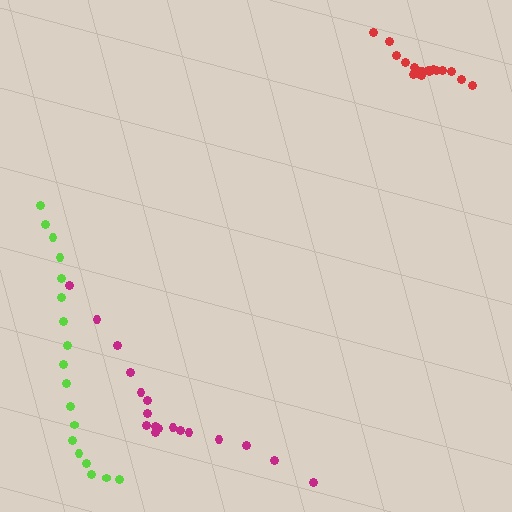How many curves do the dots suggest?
There are 3 distinct paths.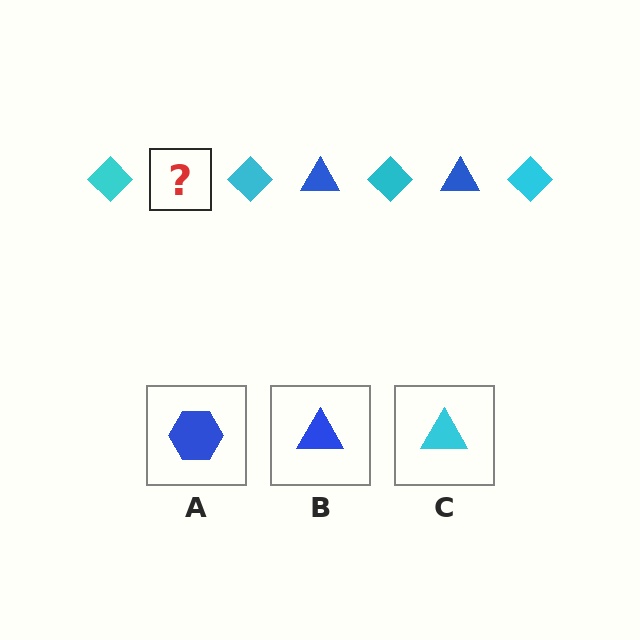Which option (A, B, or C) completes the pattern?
B.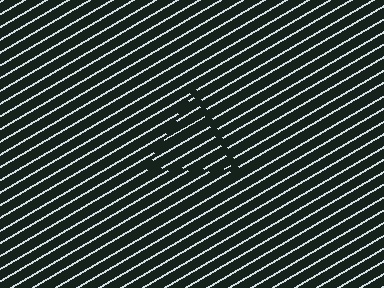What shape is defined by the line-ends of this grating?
An illusory triangle. The interior of the shape contains the same grating, shifted by half a period — the contour is defined by the phase discontinuity where line-ends from the inner and outer gratings abut.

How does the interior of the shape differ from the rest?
The interior of the shape contains the same grating, shifted by half a period — the contour is defined by the phase discontinuity where line-ends from the inner and outer gratings abut.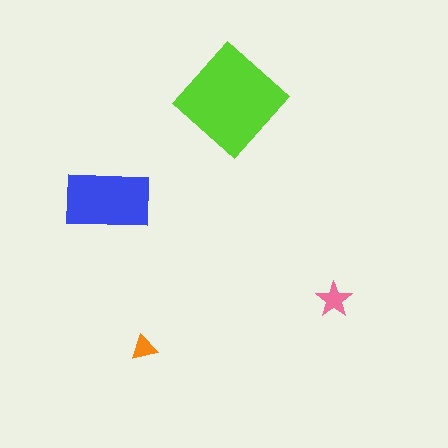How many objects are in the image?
There are 4 objects in the image.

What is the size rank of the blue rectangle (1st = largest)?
2nd.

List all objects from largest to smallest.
The lime diamond, the blue rectangle, the pink star, the orange triangle.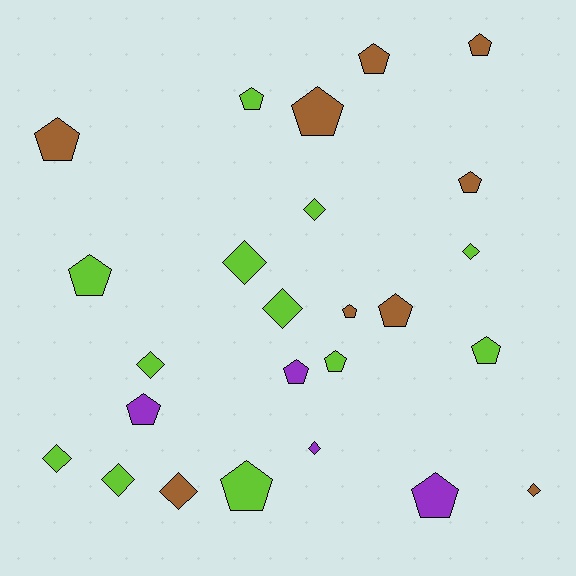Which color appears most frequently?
Lime, with 12 objects.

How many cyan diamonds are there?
There are no cyan diamonds.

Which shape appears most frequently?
Pentagon, with 15 objects.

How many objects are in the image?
There are 25 objects.